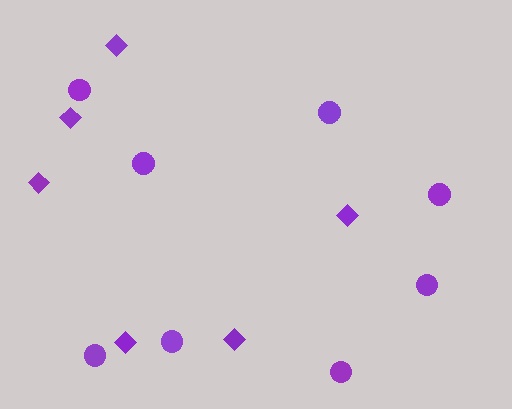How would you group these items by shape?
There are 2 groups: one group of diamonds (6) and one group of circles (8).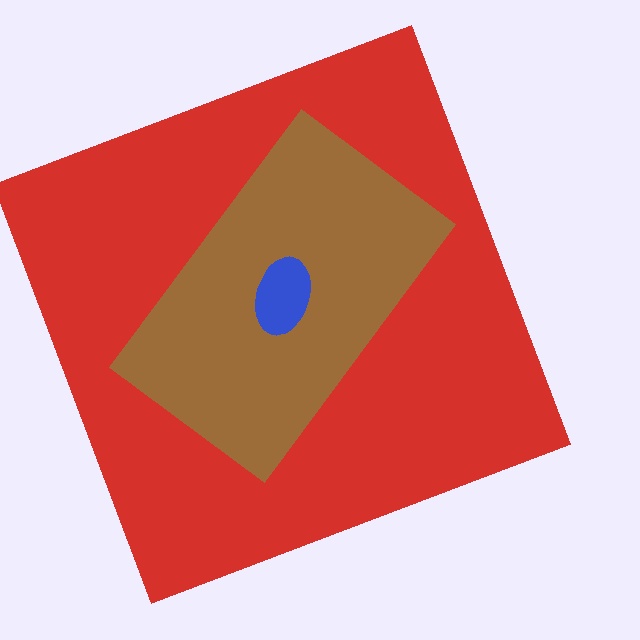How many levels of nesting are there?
3.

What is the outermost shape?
The red square.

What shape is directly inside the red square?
The brown rectangle.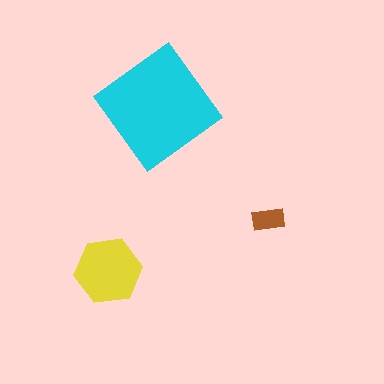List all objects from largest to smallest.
The cyan diamond, the yellow hexagon, the brown rectangle.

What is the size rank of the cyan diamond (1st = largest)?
1st.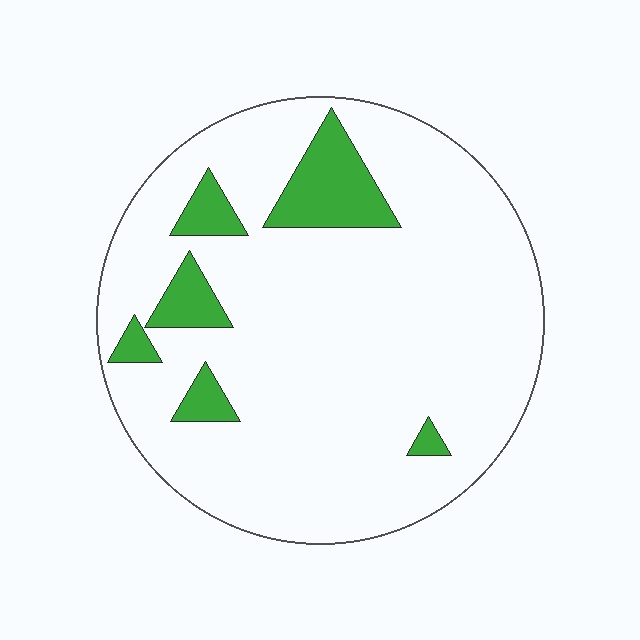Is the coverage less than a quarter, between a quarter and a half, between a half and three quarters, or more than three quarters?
Less than a quarter.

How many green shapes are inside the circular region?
6.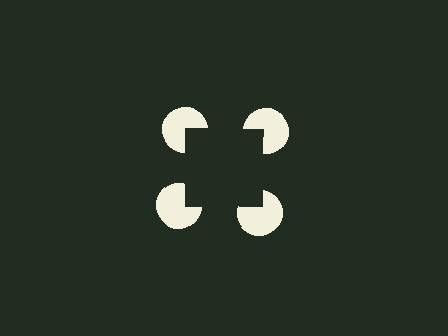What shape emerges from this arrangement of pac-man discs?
An illusory square — its edges are inferred from the aligned wedge cuts in the pac-man discs, not physically drawn.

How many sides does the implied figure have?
4 sides.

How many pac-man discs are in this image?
There are 4 — one at each vertex of the illusory square.